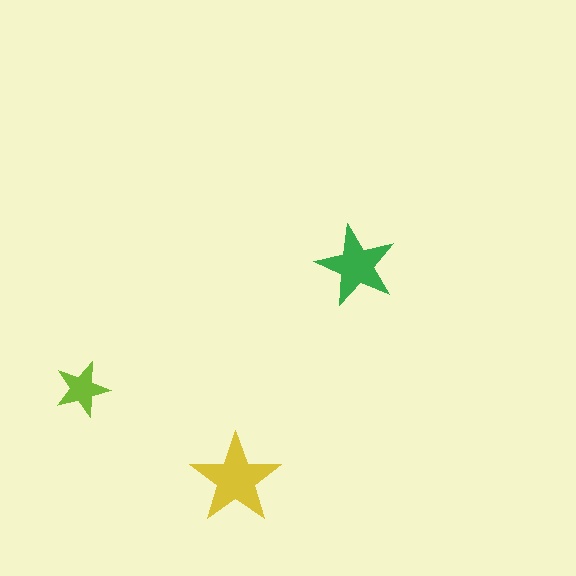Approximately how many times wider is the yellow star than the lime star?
About 1.5 times wider.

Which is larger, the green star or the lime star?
The green one.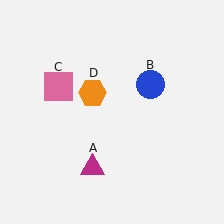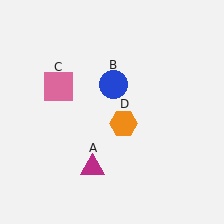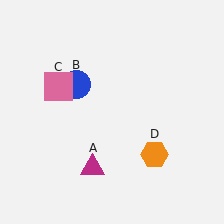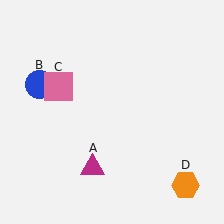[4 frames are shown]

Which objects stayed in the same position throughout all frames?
Magenta triangle (object A) and pink square (object C) remained stationary.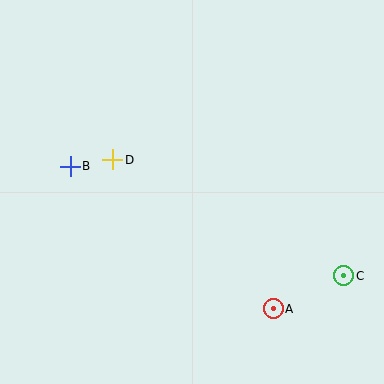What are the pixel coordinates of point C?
Point C is at (344, 276).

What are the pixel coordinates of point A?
Point A is at (273, 309).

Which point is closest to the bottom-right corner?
Point C is closest to the bottom-right corner.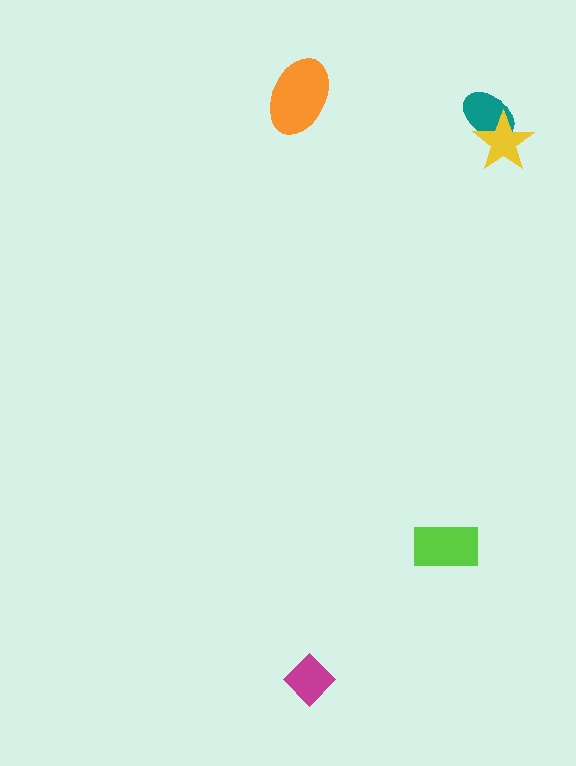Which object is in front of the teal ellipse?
The yellow star is in front of the teal ellipse.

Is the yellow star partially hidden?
No, no other shape covers it.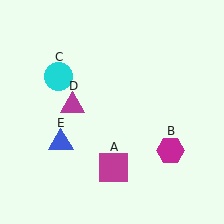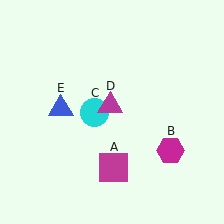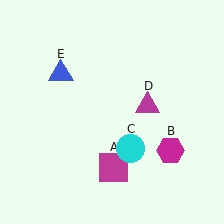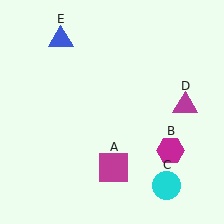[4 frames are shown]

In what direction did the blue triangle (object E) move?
The blue triangle (object E) moved up.